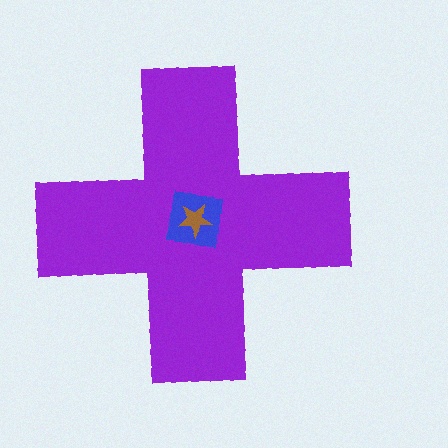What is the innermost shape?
The brown star.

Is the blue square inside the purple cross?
Yes.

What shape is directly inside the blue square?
The brown star.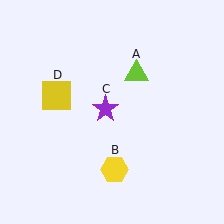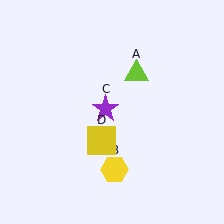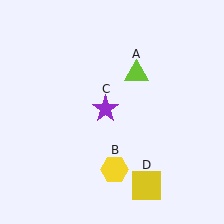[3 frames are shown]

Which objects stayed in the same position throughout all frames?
Lime triangle (object A) and yellow hexagon (object B) and purple star (object C) remained stationary.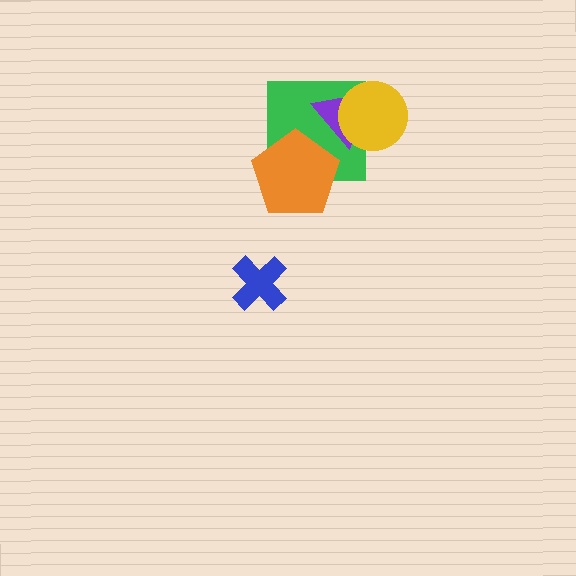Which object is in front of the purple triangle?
The yellow circle is in front of the purple triangle.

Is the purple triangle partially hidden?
Yes, it is partially covered by another shape.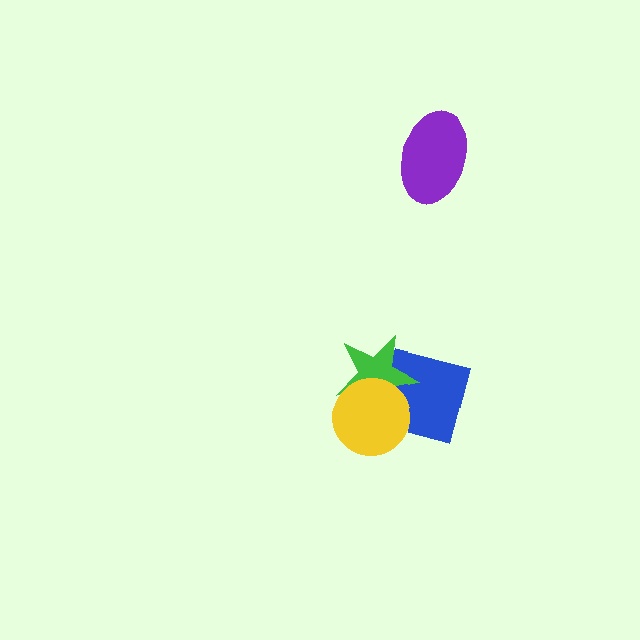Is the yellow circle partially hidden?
No, no other shape covers it.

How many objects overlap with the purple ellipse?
0 objects overlap with the purple ellipse.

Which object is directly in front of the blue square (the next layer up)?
The green star is directly in front of the blue square.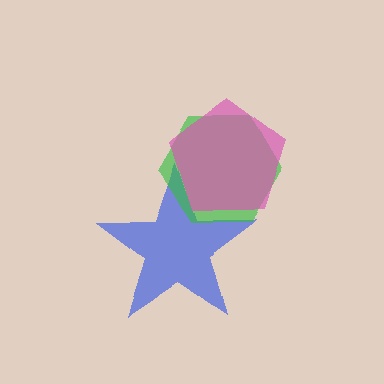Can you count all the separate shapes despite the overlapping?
Yes, there are 3 separate shapes.